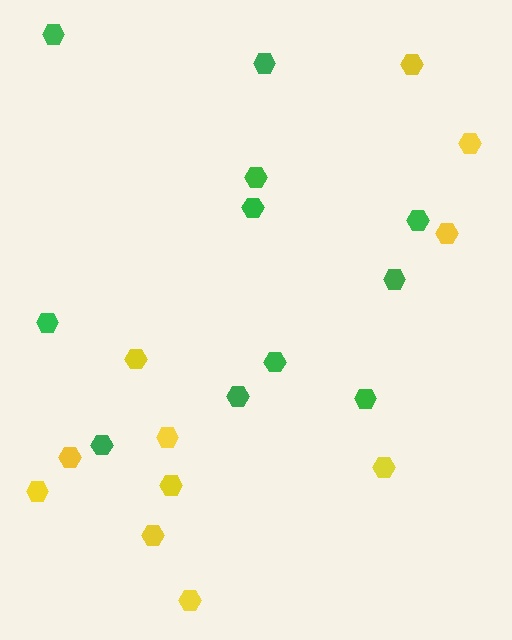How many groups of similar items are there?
There are 2 groups: one group of yellow hexagons (11) and one group of green hexagons (11).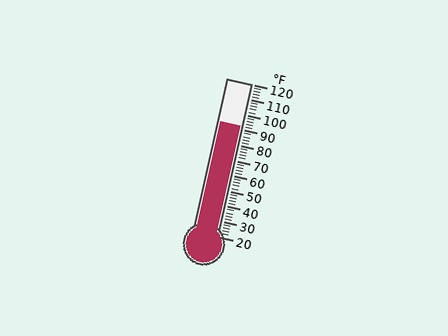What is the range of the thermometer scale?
The thermometer scale ranges from 20°F to 120°F.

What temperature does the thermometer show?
The thermometer shows approximately 92°F.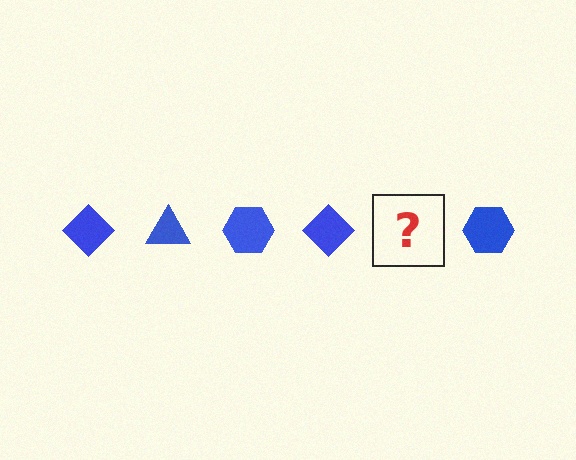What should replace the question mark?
The question mark should be replaced with a blue triangle.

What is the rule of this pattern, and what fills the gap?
The rule is that the pattern cycles through diamond, triangle, hexagon shapes in blue. The gap should be filled with a blue triangle.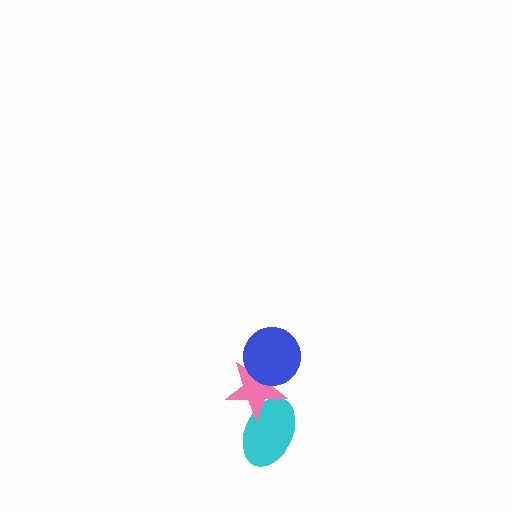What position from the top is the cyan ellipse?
The cyan ellipse is 3rd from the top.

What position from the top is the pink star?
The pink star is 2nd from the top.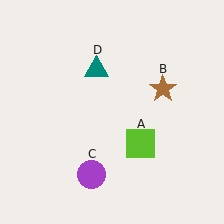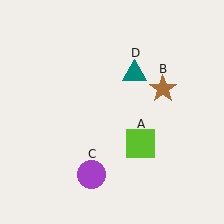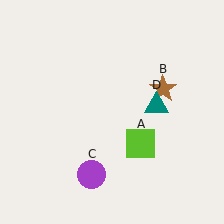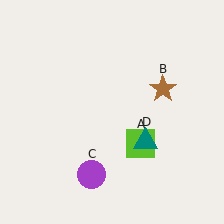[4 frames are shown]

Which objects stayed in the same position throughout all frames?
Lime square (object A) and brown star (object B) and purple circle (object C) remained stationary.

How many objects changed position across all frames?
1 object changed position: teal triangle (object D).